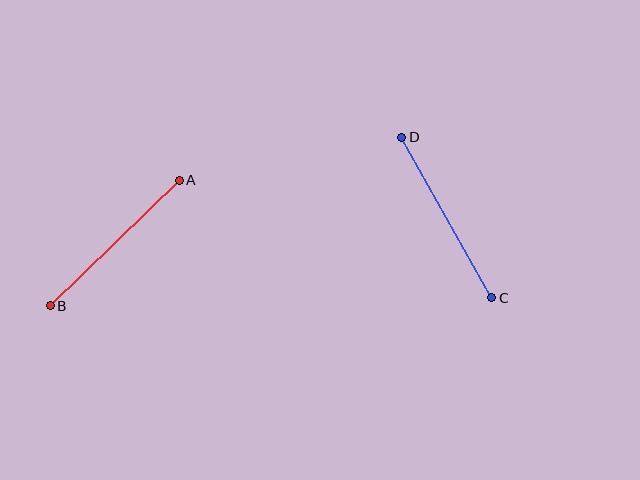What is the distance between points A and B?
The distance is approximately 180 pixels.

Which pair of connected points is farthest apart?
Points C and D are farthest apart.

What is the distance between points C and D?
The distance is approximately 184 pixels.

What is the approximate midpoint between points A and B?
The midpoint is at approximately (115, 243) pixels.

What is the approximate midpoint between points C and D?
The midpoint is at approximately (447, 218) pixels.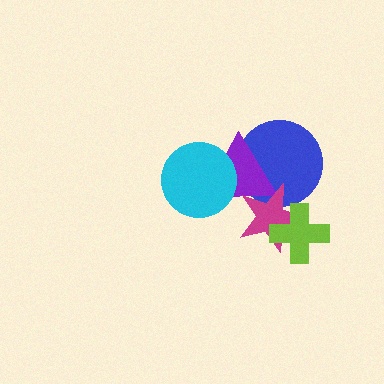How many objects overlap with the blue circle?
2 objects overlap with the blue circle.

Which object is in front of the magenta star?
The lime cross is in front of the magenta star.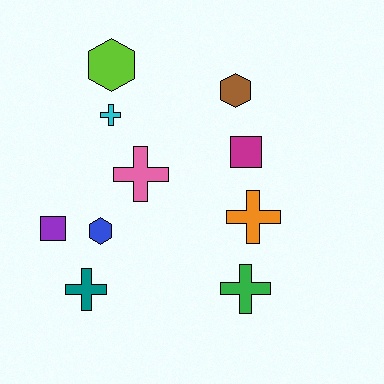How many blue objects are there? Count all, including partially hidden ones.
There is 1 blue object.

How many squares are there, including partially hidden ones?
There are 2 squares.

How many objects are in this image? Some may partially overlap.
There are 10 objects.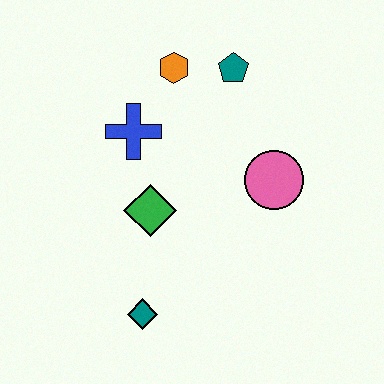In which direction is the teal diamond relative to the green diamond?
The teal diamond is below the green diamond.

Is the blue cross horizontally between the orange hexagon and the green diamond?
No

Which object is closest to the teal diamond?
The green diamond is closest to the teal diamond.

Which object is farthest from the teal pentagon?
The teal diamond is farthest from the teal pentagon.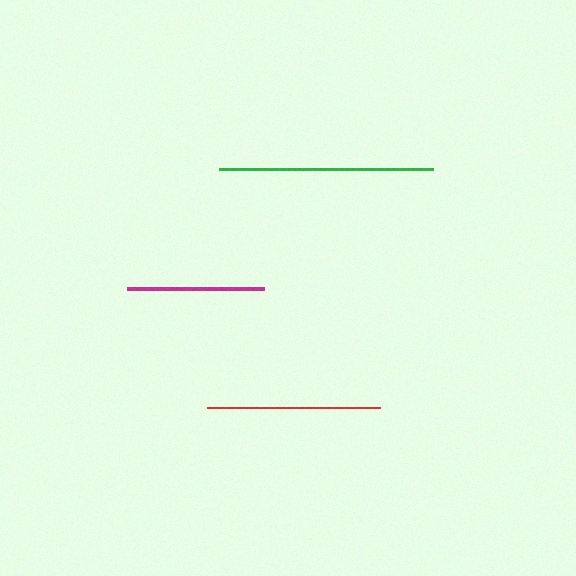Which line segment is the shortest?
The magenta line is the shortest at approximately 138 pixels.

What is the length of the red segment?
The red segment is approximately 173 pixels long.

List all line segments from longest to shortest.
From longest to shortest: green, red, magenta.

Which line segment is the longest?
The green line is the longest at approximately 214 pixels.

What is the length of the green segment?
The green segment is approximately 214 pixels long.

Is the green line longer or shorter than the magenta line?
The green line is longer than the magenta line.